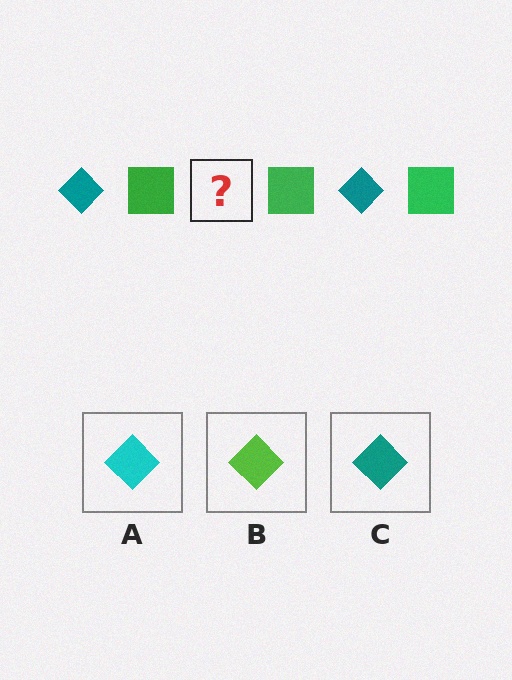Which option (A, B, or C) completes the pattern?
C.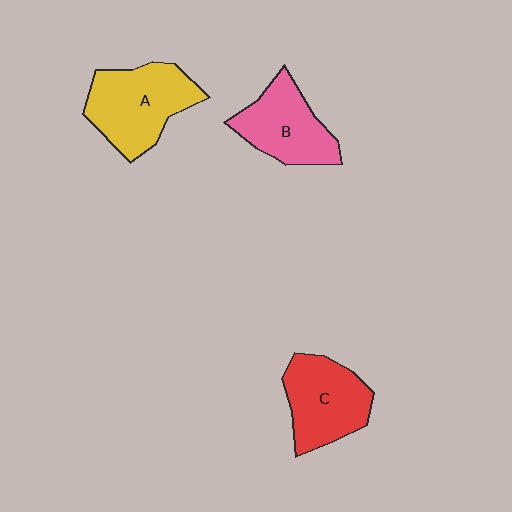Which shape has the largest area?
Shape A (yellow).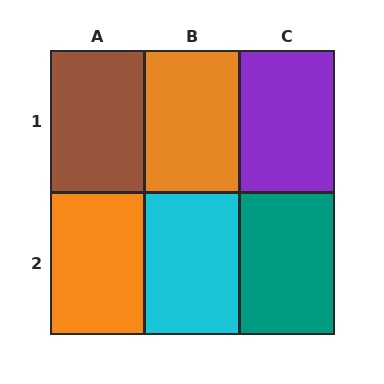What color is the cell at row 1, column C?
Purple.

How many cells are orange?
2 cells are orange.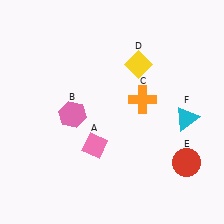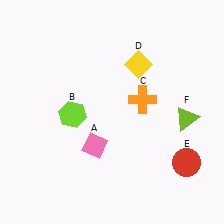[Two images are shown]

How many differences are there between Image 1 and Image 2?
There are 2 differences between the two images.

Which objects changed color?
B changed from pink to lime. F changed from cyan to lime.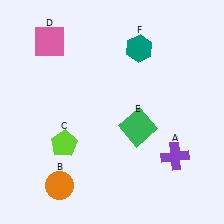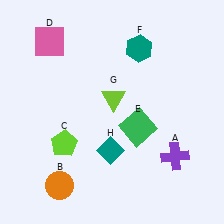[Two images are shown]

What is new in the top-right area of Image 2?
A lime triangle (G) was added in the top-right area of Image 2.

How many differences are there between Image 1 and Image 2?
There are 2 differences between the two images.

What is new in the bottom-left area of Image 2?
A teal diamond (H) was added in the bottom-left area of Image 2.